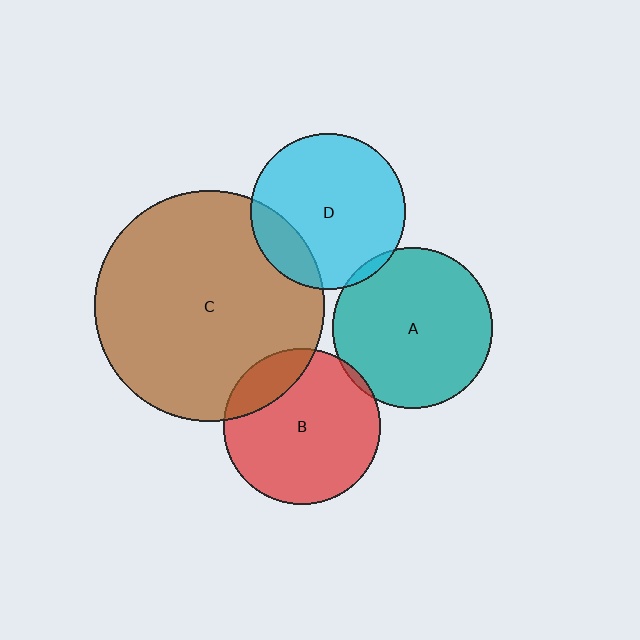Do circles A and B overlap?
Yes.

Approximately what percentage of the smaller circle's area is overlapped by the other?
Approximately 5%.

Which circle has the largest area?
Circle C (brown).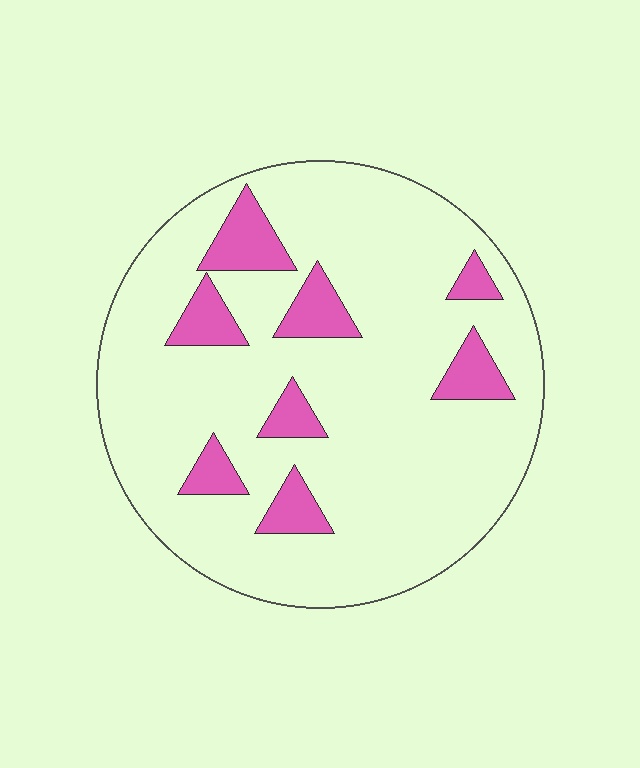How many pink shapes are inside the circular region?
8.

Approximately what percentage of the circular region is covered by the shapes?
Approximately 15%.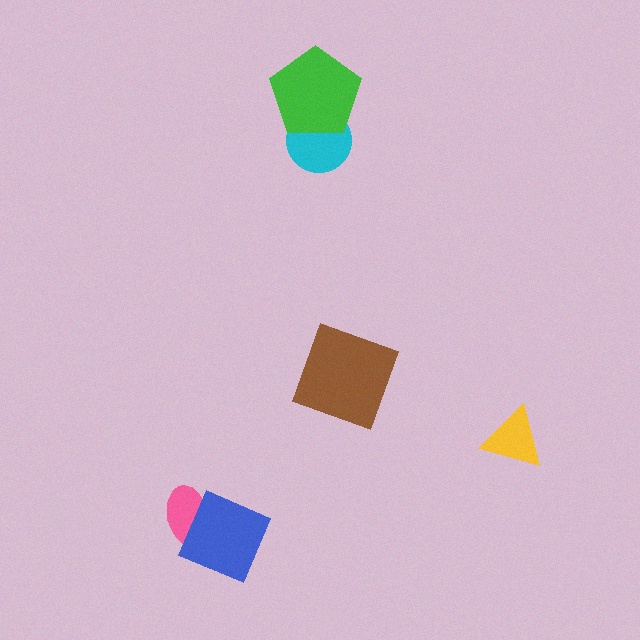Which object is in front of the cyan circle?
The green pentagon is in front of the cyan circle.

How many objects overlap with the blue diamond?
1 object overlaps with the blue diamond.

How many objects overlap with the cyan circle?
1 object overlaps with the cyan circle.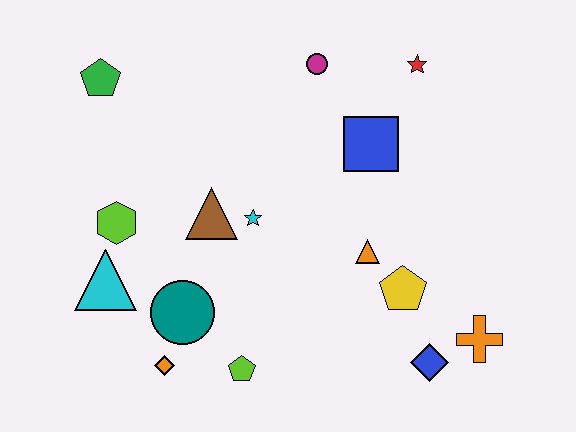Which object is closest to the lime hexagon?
The cyan triangle is closest to the lime hexagon.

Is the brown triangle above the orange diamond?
Yes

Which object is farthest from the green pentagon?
The orange cross is farthest from the green pentagon.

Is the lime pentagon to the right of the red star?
No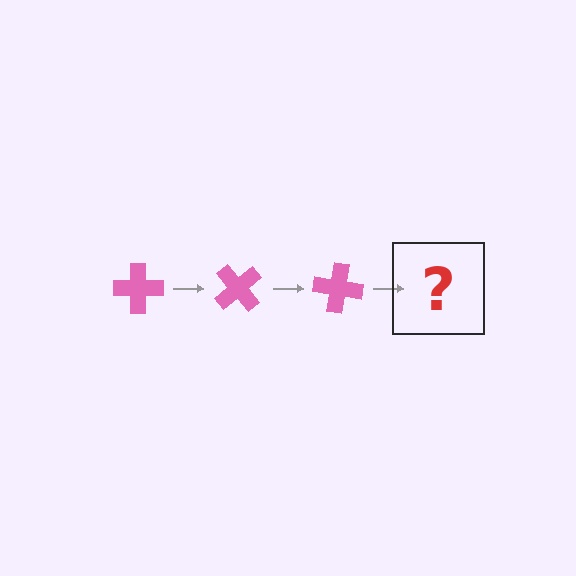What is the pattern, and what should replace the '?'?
The pattern is that the cross rotates 50 degrees each step. The '?' should be a pink cross rotated 150 degrees.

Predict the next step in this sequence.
The next step is a pink cross rotated 150 degrees.